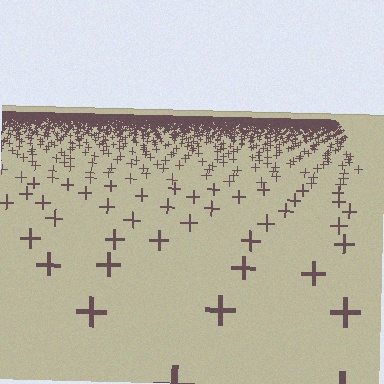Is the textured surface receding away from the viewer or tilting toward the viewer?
The surface is receding away from the viewer. Texture elements get smaller and denser toward the top.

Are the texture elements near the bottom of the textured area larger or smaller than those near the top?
Larger. Near the bottom, elements are closer to the viewer and appear at a bigger on-screen size.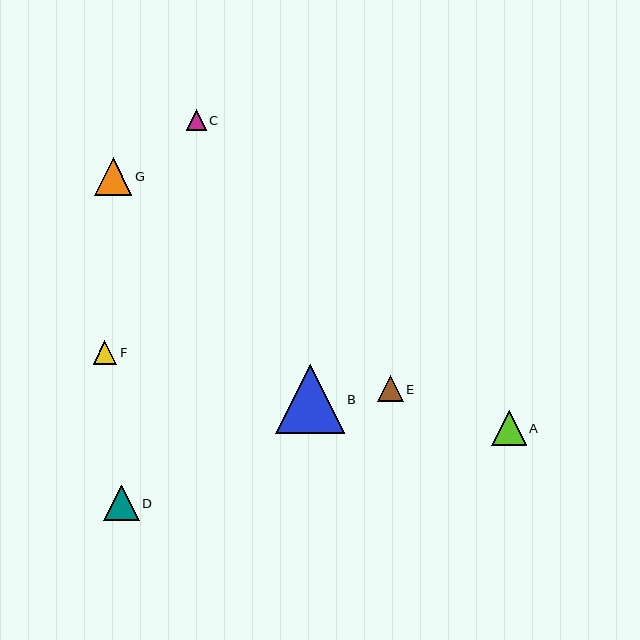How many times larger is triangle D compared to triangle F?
Triangle D is approximately 1.5 times the size of triangle F.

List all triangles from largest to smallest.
From largest to smallest: B, G, D, A, E, F, C.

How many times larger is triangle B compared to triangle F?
Triangle B is approximately 2.9 times the size of triangle F.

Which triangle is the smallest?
Triangle C is the smallest with a size of approximately 20 pixels.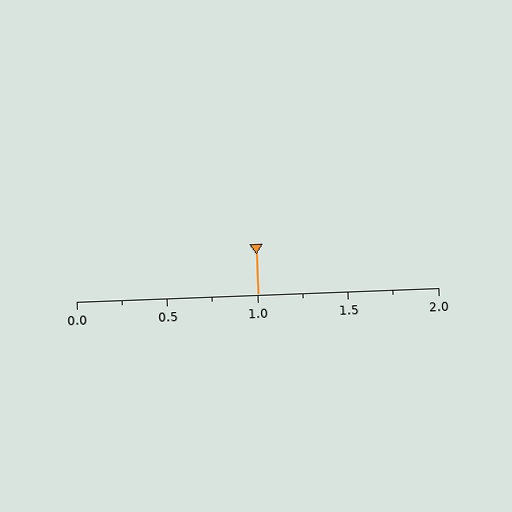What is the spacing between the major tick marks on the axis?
The major ticks are spaced 0.5 apart.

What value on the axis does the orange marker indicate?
The marker indicates approximately 1.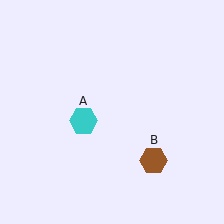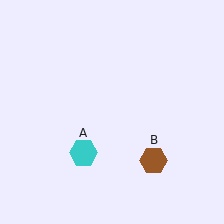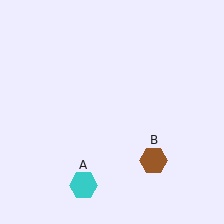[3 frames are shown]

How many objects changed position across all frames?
1 object changed position: cyan hexagon (object A).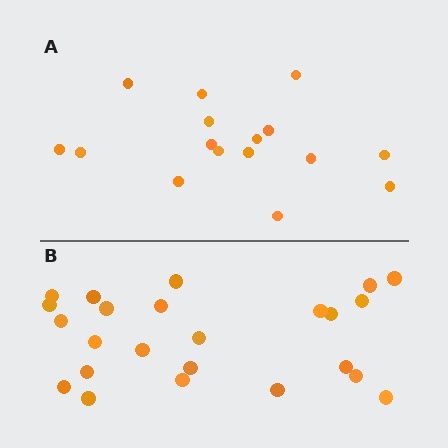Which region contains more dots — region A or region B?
Region B (the bottom region) has more dots.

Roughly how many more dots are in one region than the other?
Region B has roughly 8 or so more dots than region A.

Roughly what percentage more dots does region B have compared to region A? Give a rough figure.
About 50% more.